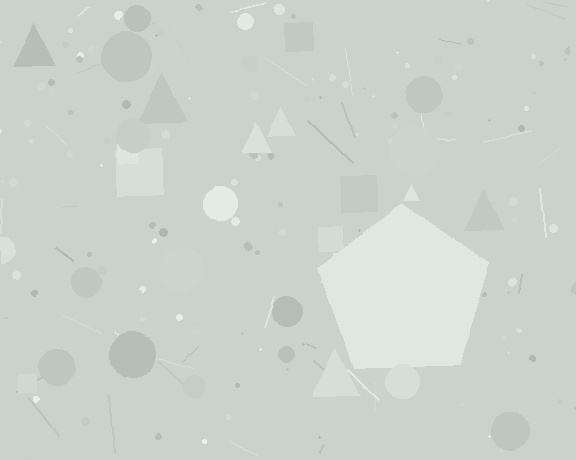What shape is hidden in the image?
A pentagon is hidden in the image.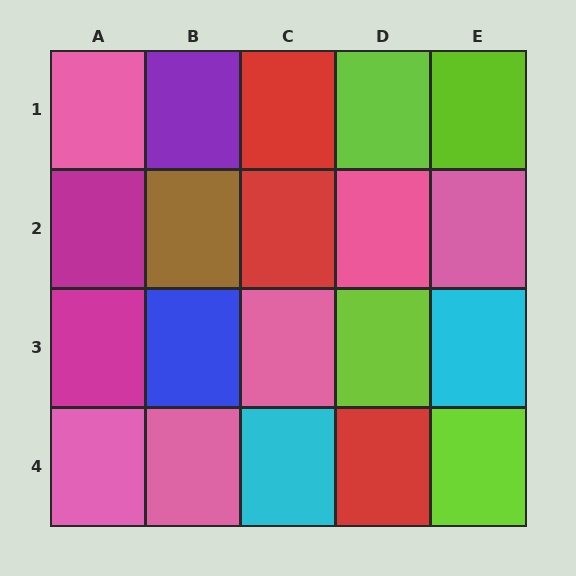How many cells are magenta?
2 cells are magenta.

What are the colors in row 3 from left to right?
Magenta, blue, pink, lime, cyan.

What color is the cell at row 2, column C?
Red.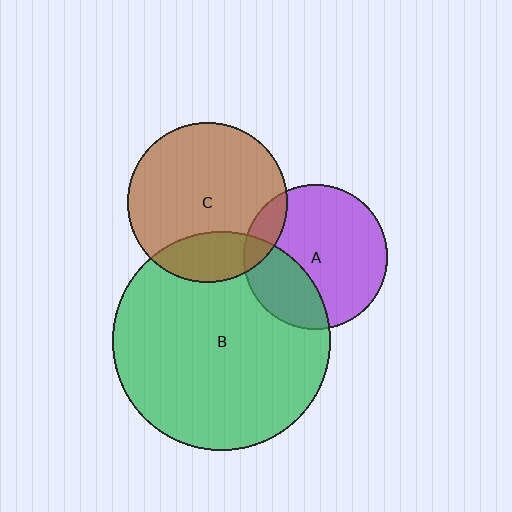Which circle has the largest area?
Circle B (green).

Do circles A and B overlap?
Yes.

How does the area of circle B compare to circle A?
Approximately 2.3 times.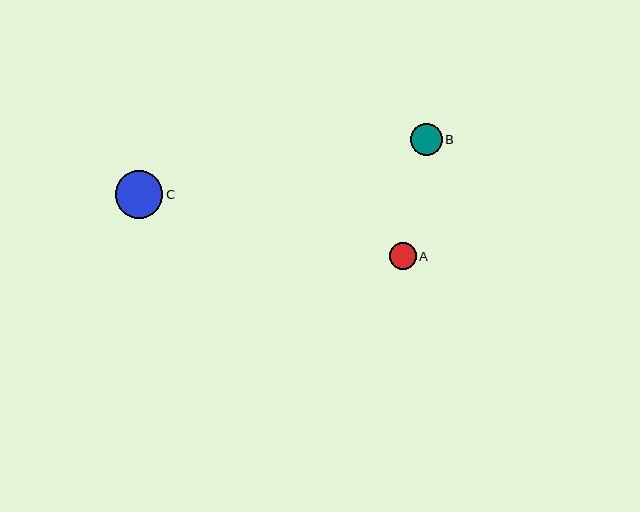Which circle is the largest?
Circle C is the largest with a size of approximately 47 pixels.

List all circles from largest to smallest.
From largest to smallest: C, B, A.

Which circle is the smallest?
Circle A is the smallest with a size of approximately 27 pixels.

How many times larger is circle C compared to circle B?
Circle C is approximately 1.5 times the size of circle B.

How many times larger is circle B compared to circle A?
Circle B is approximately 1.2 times the size of circle A.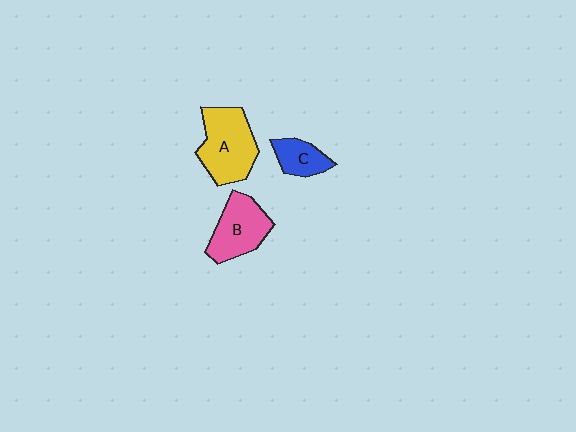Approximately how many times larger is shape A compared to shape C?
Approximately 2.1 times.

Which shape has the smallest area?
Shape C (blue).